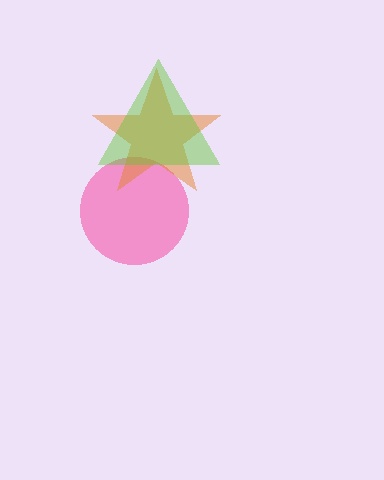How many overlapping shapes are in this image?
There are 3 overlapping shapes in the image.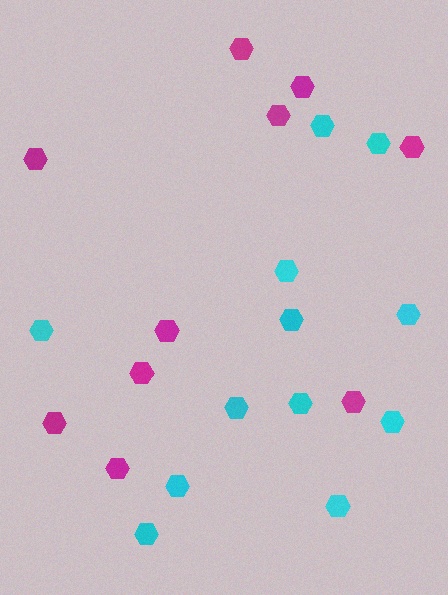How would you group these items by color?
There are 2 groups: one group of cyan hexagons (12) and one group of magenta hexagons (10).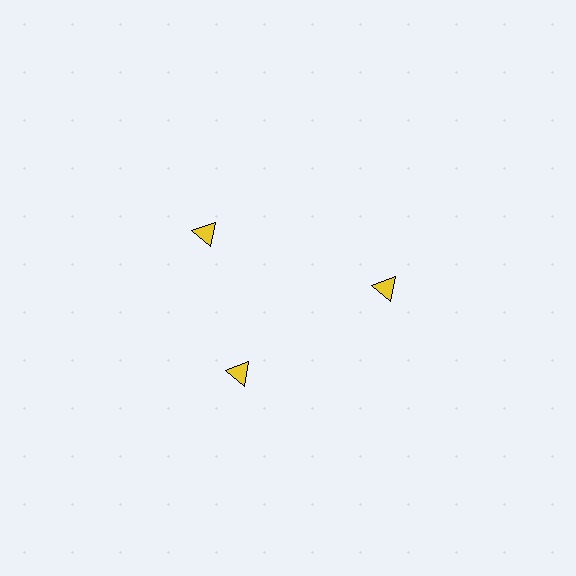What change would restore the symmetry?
The symmetry would be restored by rotating it back into even spacing with its neighbors so that all 3 triangles sit at equal angles and equal distance from the center.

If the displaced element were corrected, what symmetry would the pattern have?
It would have 3-fold rotational symmetry — the pattern would map onto itself every 120 degrees.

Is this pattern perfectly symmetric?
No. The 3 yellow triangles are arranged in a ring, but one element near the 11 o'clock position is rotated out of alignment along the ring, breaking the 3-fold rotational symmetry.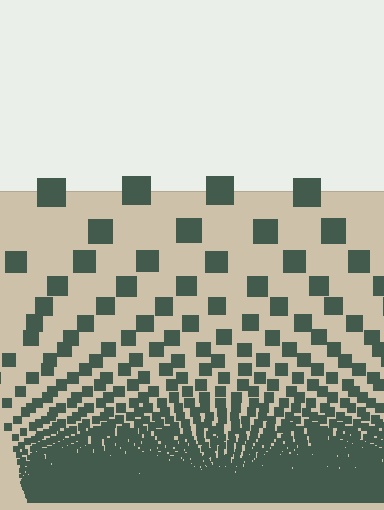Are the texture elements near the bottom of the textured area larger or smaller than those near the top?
Smaller. The gradient is inverted — elements near the bottom are smaller and denser.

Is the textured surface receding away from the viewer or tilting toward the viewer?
The surface appears to tilt toward the viewer. Texture elements get larger and sparser toward the top.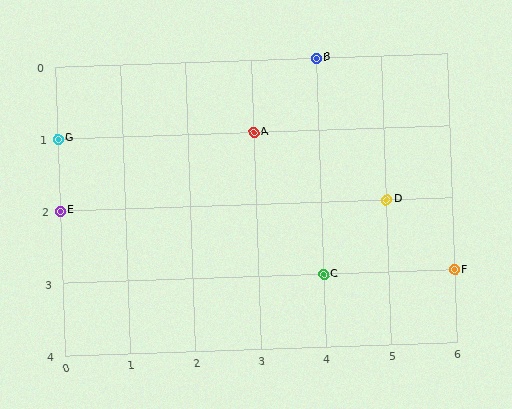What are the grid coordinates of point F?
Point F is at grid coordinates (6, 3).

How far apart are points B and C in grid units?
Points B and C are 3 rows apart.